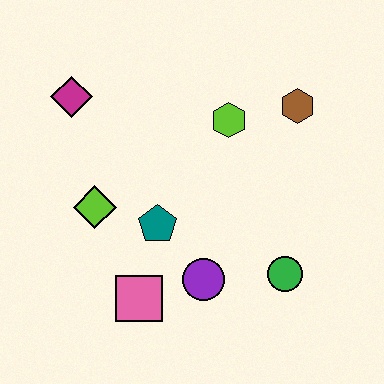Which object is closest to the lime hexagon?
The brown hexagon is closest to the lime hexagon.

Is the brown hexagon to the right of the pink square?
Yes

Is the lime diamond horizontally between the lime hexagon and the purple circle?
No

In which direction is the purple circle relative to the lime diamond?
The purple circle is to the right of the lime diamond.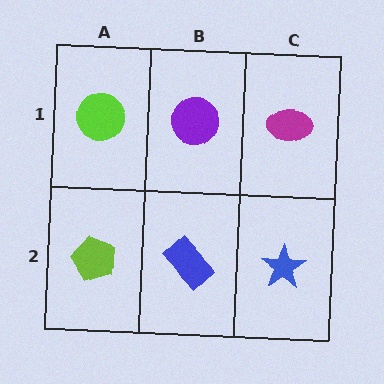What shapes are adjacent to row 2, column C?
A magenta ellipse (row 1, column C), a blue rectangle (row 2, column B).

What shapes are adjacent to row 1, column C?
A blue star (row 2, column C), a purple circle (row 1, column B).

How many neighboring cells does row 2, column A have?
2.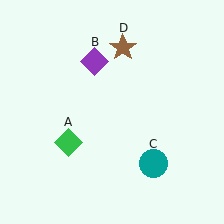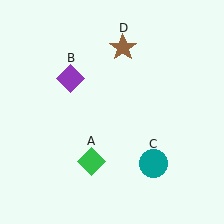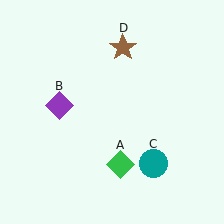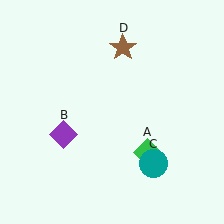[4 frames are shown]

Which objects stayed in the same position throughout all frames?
Teal circle (object C) and brown star (object D) remained stationary.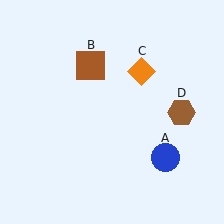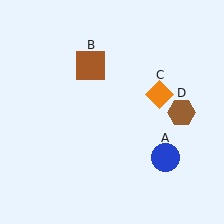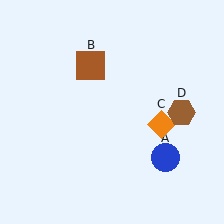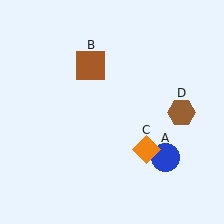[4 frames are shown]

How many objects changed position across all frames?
1 object changed position: orange diamond (object C).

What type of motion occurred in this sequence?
The orange diamond (object C) rotated clockwise around the center of the scene.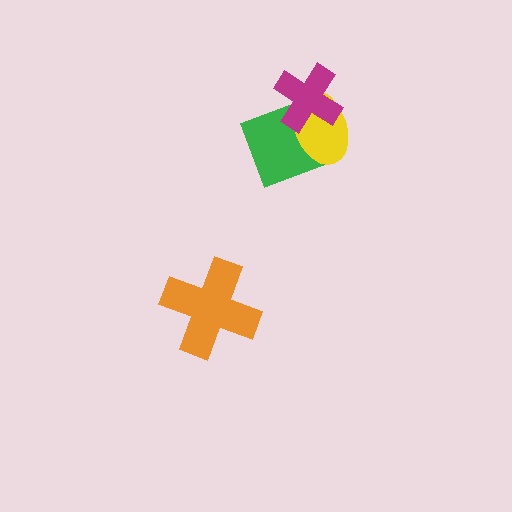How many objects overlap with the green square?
2 objects overlap with the green square.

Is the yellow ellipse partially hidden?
Yes, it is partially covered by another shape.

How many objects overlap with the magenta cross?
2 objects overlap with the magenta cross.